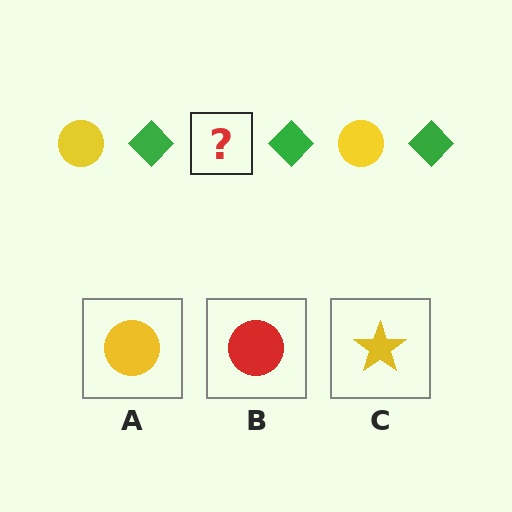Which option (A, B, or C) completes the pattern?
A.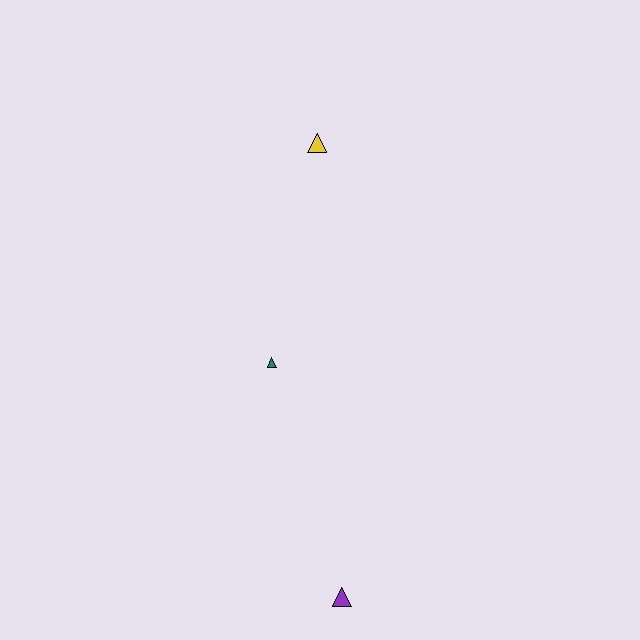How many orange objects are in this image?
There are no orange objects.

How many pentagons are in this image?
There are no pentagons.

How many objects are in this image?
There are 3 objects.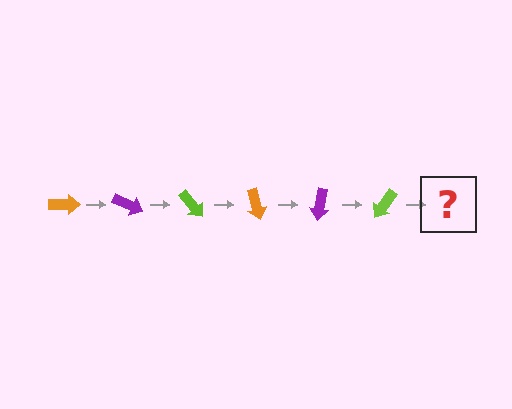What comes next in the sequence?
The next element should be an orange arrow, rotated 150 degrees from the start.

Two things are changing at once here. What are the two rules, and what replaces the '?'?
The two rules are that it rotates 25 degrees each step and the color cycles through orange, purple, and lime. The '?' should be an orange arrow, rotated 150 degrees from the start.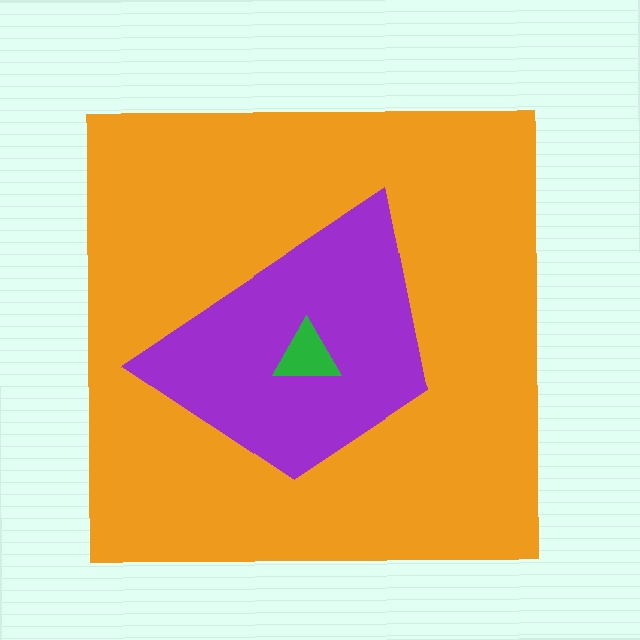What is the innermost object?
The green triangle.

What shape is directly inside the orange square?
The purple trapezoid.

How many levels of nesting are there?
3.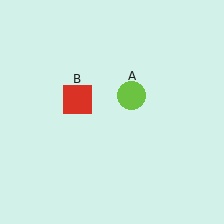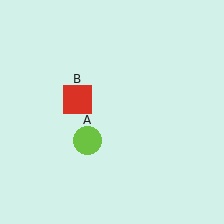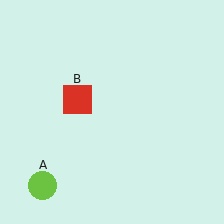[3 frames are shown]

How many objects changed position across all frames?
1 object changed position: lime circle (object A).